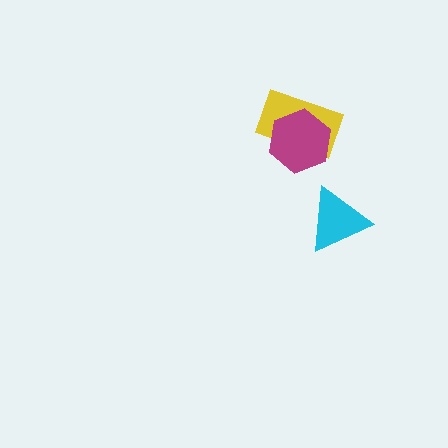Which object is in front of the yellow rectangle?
The magenta hexagon is in front of the yellow rectangle.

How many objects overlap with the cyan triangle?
0 objects overlap with the cyan triangle.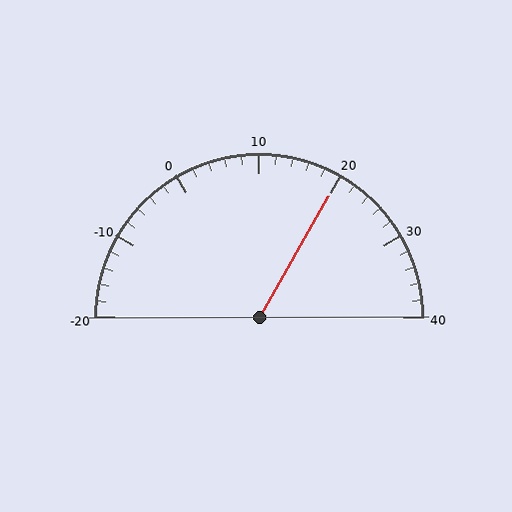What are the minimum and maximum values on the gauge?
The gauge ranges from -20 to 40.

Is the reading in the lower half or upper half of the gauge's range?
The reading is in the upper half of the range (-20 to 40).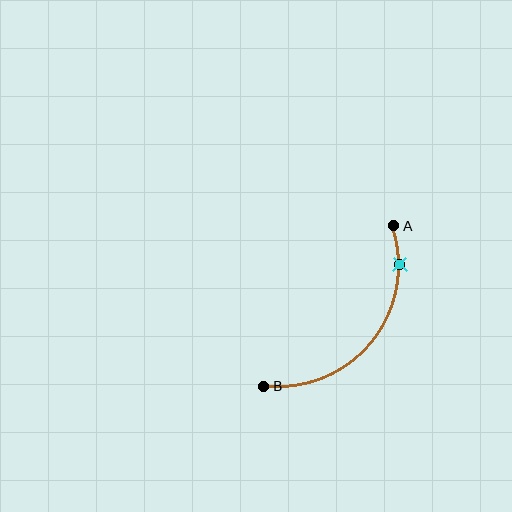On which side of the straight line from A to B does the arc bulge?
The arc bulges below and to the right of the straight line connecting A and B.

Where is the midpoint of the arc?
The arc midpoint is the point on the curve farthest from the straight line joining A and B. It sits below and to the right of that line.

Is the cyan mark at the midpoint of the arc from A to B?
No. The cyan mark lies on the arc but is closer to endpoint A. The arc midpoint would be at the point on the curve equidistant along the arc from both A and B.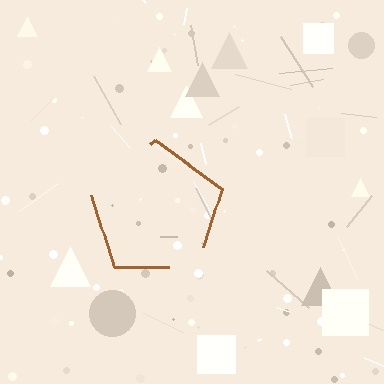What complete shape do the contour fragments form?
The contour fragments form a pentagon.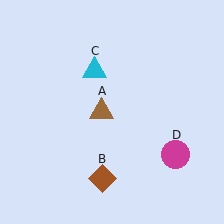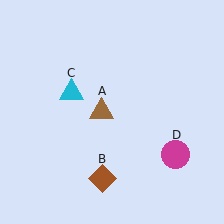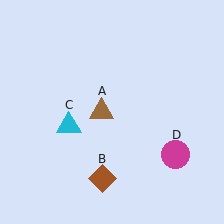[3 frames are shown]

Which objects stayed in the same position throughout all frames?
Brown triangle (object A) and brown diamond (object B) and magenta circle (object D) remained stationary.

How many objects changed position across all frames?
1 object changed position: cyan triangle (object C).